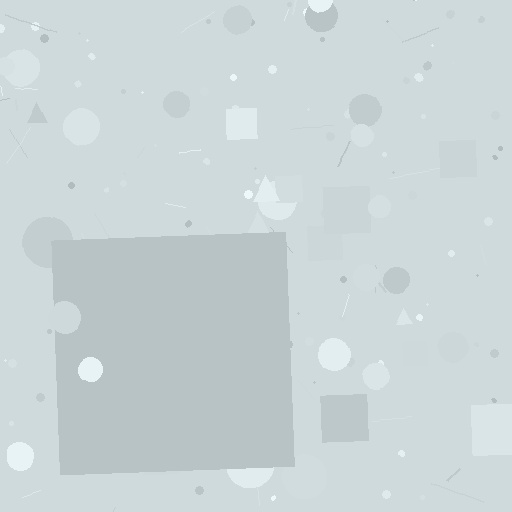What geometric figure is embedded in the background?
A square is embedded in the background.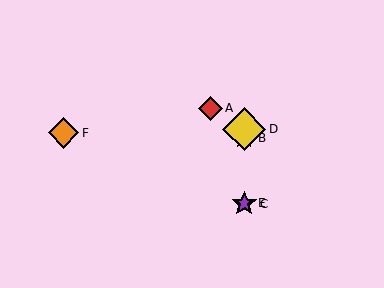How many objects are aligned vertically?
4 objects (B, C, D, E) are aligned vertically.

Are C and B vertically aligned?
Yes, both are at x≈244.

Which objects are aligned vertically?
Objects B, C, D, E are aligned vertically.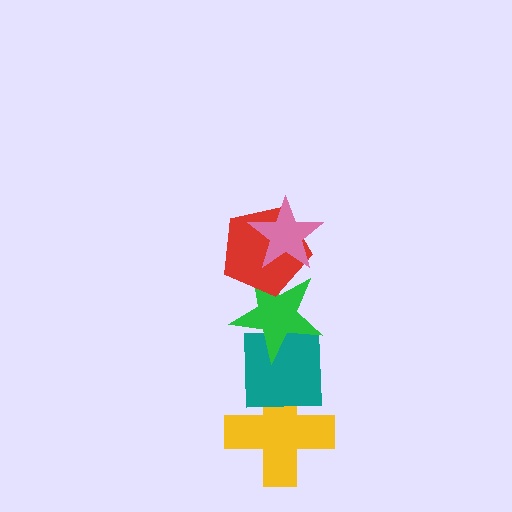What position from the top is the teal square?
The teal square is 4th from the top.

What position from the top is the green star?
The green star is 3rd from the top.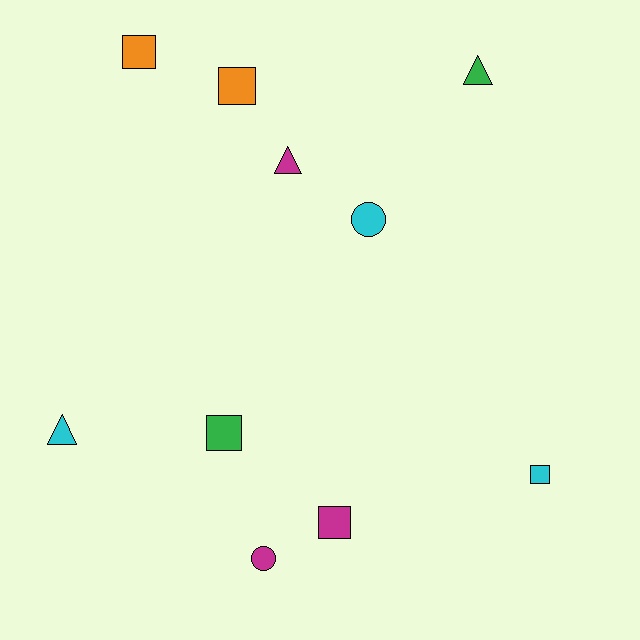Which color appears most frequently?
Magenta, with 3 objects.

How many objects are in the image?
There are 10 objects.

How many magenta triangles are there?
There is 1 magenta triangle.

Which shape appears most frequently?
Square, with 5 objects.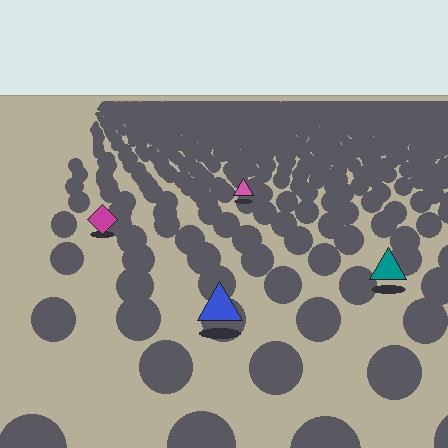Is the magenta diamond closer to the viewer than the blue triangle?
No. The blue triangle is closer — you can tell from the texture gradient: the ground texture is coarser near it.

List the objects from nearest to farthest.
From nearest to farthest: the blue triangle, the teal triangle, the magenta diamond, the pink triangle.